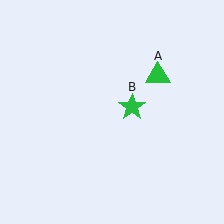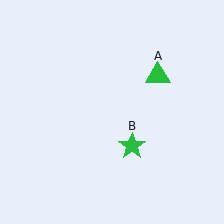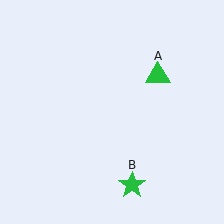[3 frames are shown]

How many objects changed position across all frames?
1 object changed position: green star (object B).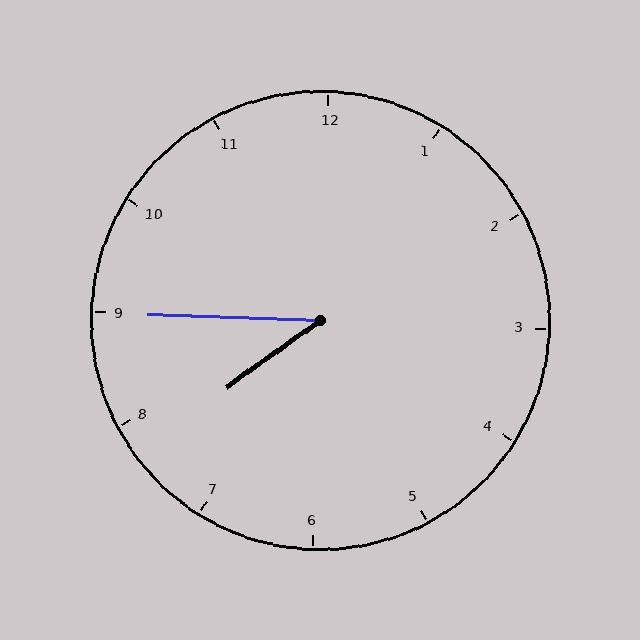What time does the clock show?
7:45.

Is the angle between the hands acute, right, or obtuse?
It is acute.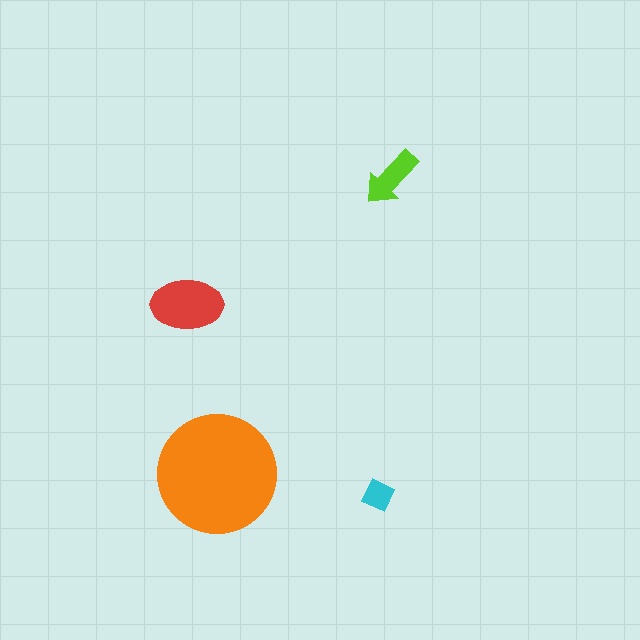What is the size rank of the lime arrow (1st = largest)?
3rd.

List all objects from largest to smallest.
The orange circle, the red ellipse, the lime arrow, the cyan diamond.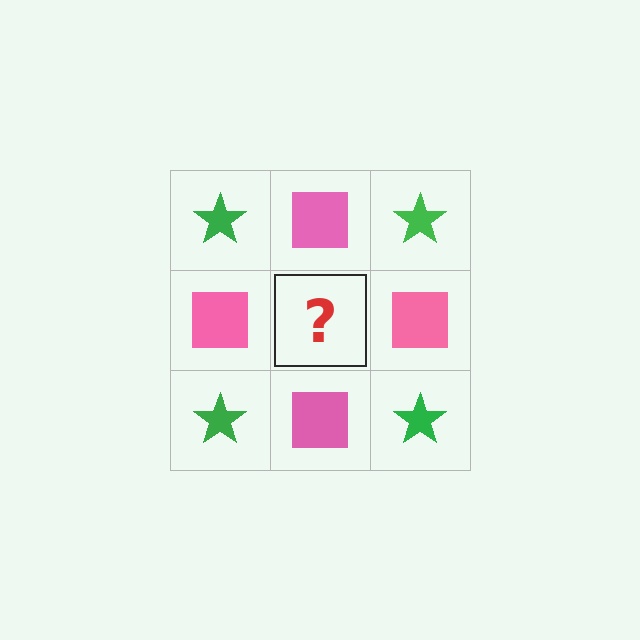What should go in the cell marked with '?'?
The missing cell should contain a green star.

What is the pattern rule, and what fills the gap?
The rule is that it alternates green star and pink square in a checkerboard pattern. The gap should be filled with a green star.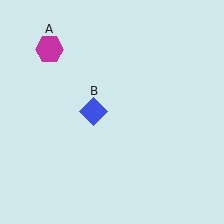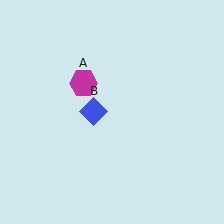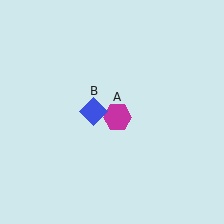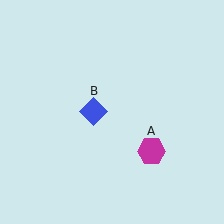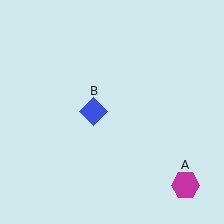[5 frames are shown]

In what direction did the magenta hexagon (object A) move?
The magenta hexagon (object A) moved down and to the right.